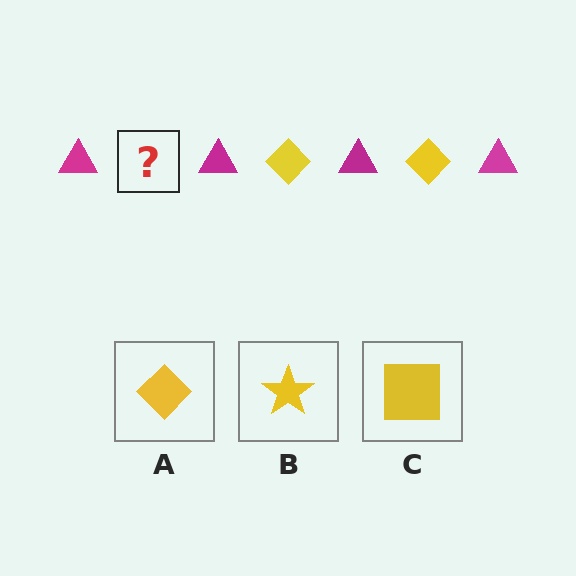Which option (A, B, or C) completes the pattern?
A.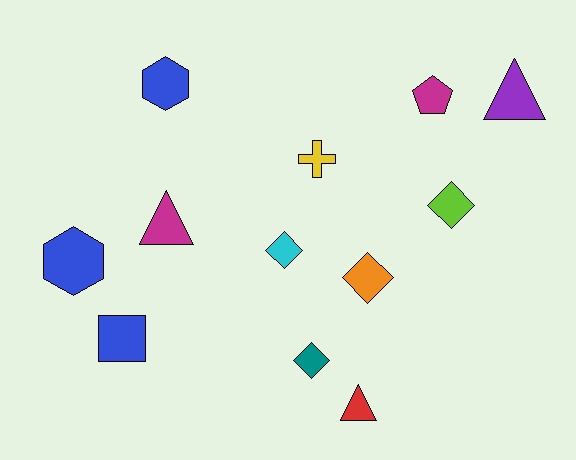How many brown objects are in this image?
There are no brown objects.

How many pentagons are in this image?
There is 1 pentagon.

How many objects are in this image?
There are 12 objects.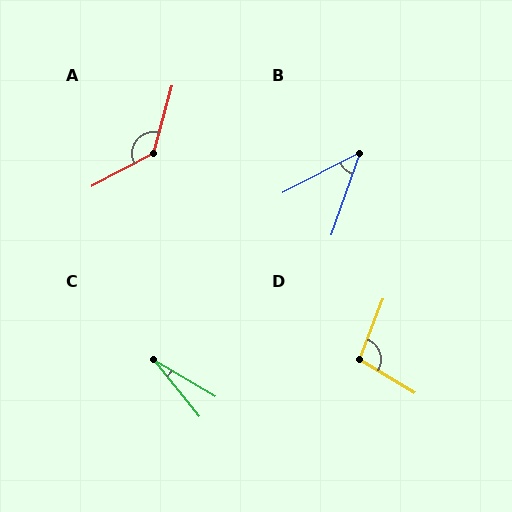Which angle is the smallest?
C, at approximately 20 degrees.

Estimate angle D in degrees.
Approximately 100 degrees.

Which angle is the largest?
A, at approximately 133 degrees.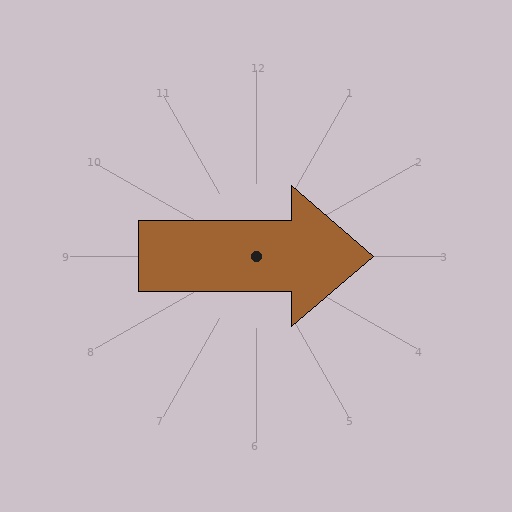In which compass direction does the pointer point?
East.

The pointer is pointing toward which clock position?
Roughly 3 o'clock.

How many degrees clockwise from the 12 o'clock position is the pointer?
Approximately 90 degrees.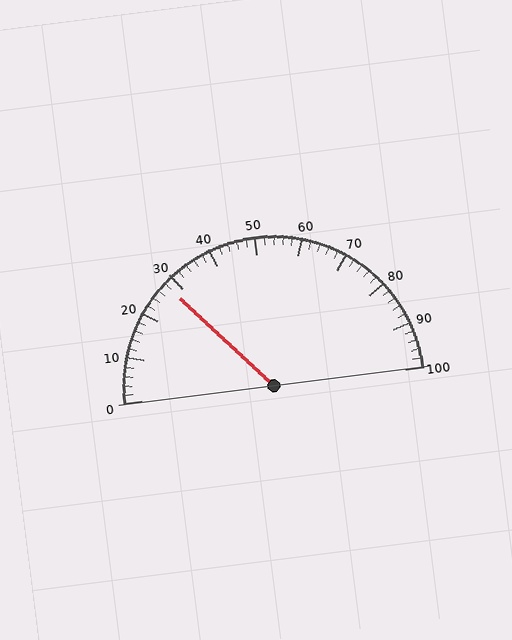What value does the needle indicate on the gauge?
The needle indicates approximately 28.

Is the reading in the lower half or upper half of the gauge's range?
The reading is in the lower half of the range (0 to 100).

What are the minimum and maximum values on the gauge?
The gauge ranges from 0 to 100.